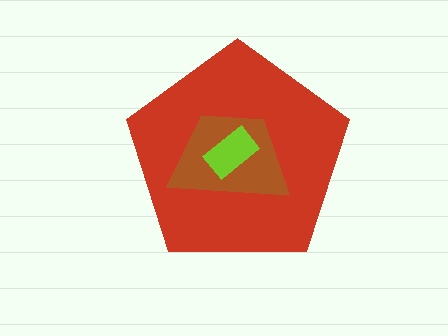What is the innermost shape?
The lime rectangle.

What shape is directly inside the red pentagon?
The brown trapezoid.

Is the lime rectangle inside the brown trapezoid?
Yes.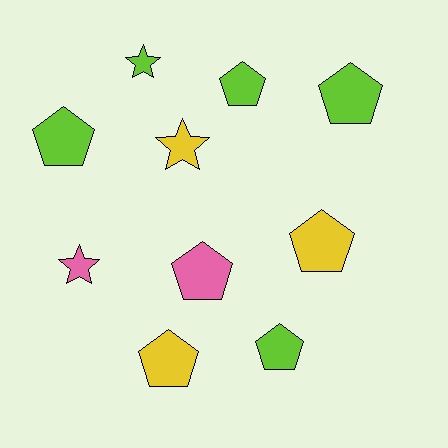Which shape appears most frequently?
Pentagon, with 7 objects.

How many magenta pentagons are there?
There are no magenta pentagons.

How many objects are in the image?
There are 10 objects.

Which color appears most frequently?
Lime, with 5 objects.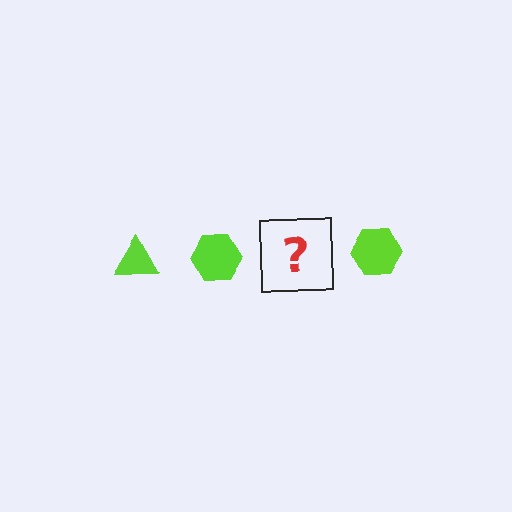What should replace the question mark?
The question mark should be replaced with a lime triangle.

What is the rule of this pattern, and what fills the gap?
The rule is that the pattern cycles through triangle, hexagon shapes in lime. The gap should be filled with a lime triangle.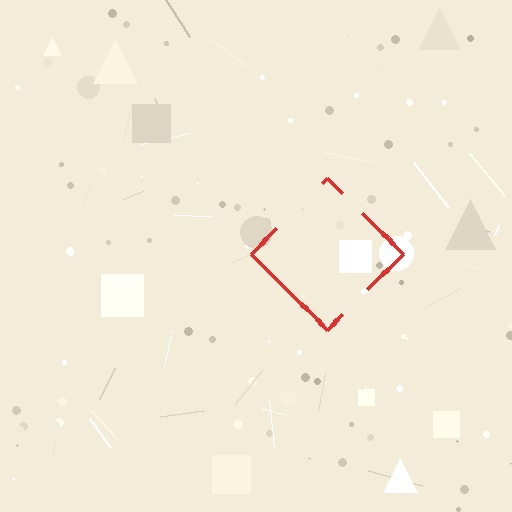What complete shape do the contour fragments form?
The contour fragments form a diamond.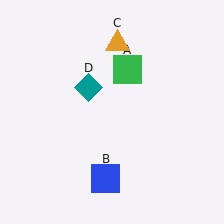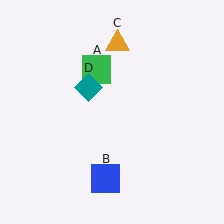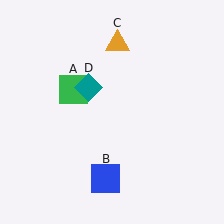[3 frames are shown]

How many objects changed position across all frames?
1 object changed position: green square (object A).